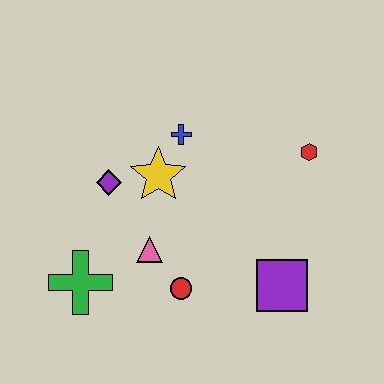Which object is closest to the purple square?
The red circle is closest to the purple square.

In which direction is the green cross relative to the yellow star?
The green cross is below the yellow star.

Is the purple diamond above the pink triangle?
Yes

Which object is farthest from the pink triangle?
The red hexagon is farthest from the pink triangle.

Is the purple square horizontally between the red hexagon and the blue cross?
Yes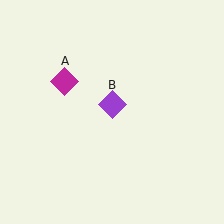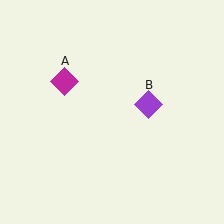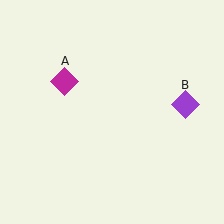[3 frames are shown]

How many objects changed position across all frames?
1 object changed position: purple diamond (object B).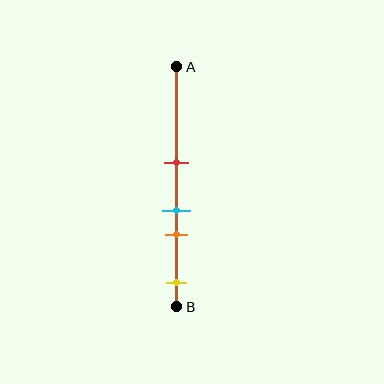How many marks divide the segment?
There are 4 marks dividing the segment.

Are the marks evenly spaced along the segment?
No, the marks are not evenly spaced.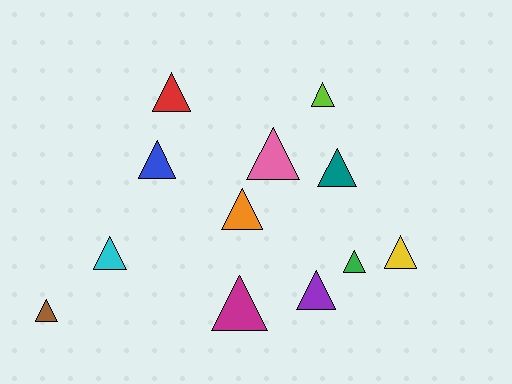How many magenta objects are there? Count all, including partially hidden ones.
There is 1 magenta object.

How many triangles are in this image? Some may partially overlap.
There are 12 triangles.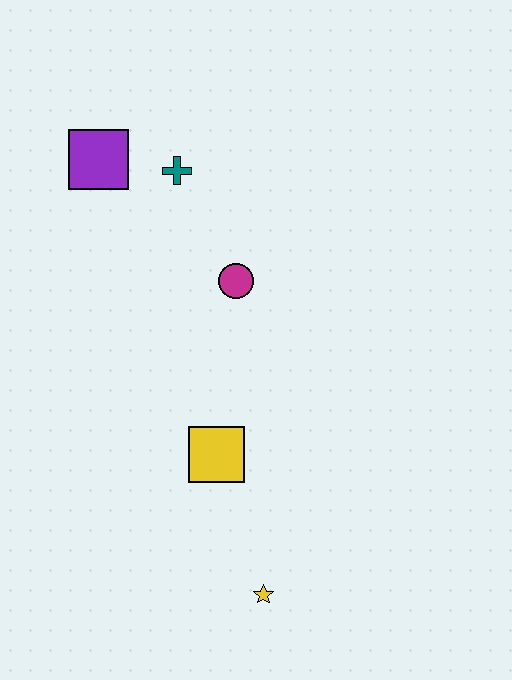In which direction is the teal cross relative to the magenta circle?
The teal cross is above the magenta circle.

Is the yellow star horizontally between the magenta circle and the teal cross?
No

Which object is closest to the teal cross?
The purple square is closest to the teal cross.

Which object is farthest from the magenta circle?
The yellow star is farthest from the magenta circle.